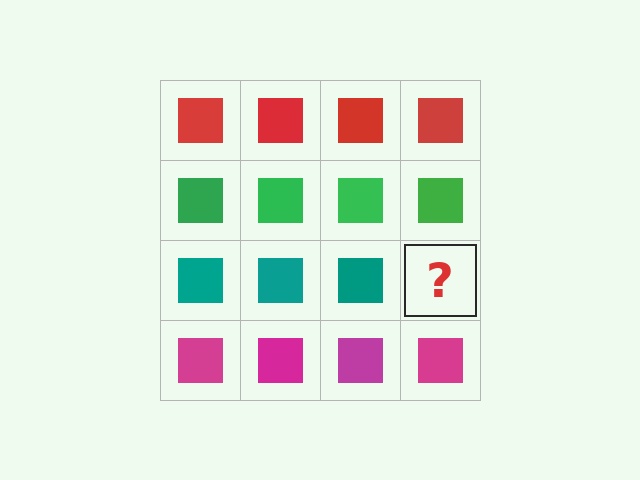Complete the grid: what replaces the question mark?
The question mark should be replaced with a teal square.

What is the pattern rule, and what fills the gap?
The rule is that each row has a consistent color. The gap should be filled with a teal square.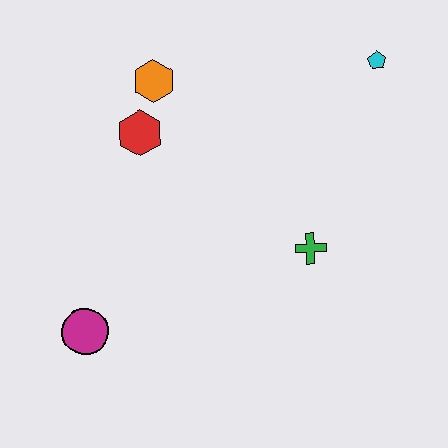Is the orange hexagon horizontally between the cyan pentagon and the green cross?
No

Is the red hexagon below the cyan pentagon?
Yes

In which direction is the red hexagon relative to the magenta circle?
The red hexagon is above the magenta circle.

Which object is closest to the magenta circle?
The red hexagon is closest to the magenta circle.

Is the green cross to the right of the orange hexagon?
Yes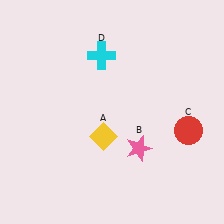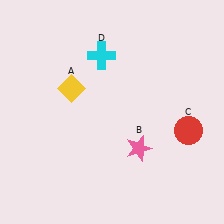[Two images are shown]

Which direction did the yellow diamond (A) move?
The yellow diamond (A) moved up.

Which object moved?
The yellow diamond (A) moved up.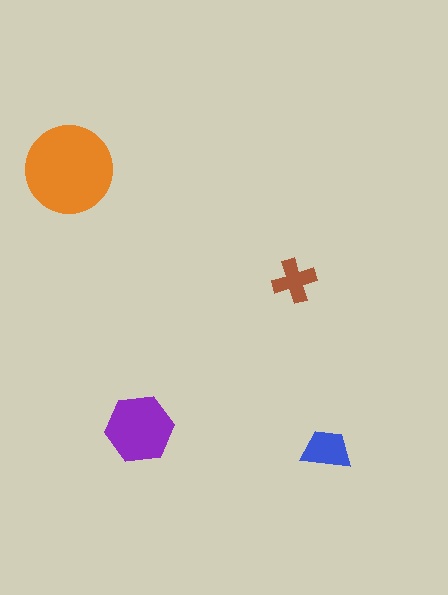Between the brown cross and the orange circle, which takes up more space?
The orange circle.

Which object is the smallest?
The brown cross.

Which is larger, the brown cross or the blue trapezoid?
The blue trapezoid.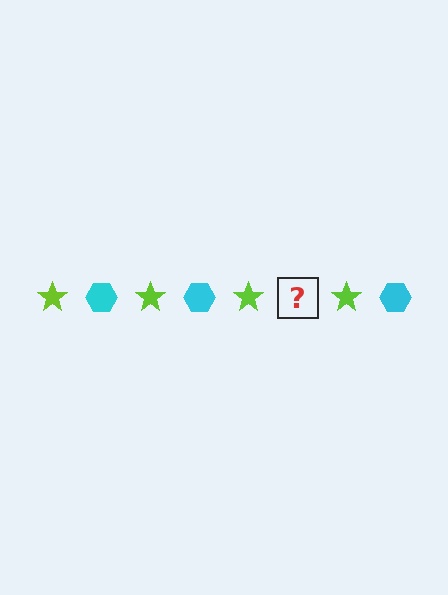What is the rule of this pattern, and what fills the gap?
The rule is that the pattern alternates between lime star and cyan hexagon. The gap should be filled with a cyan hexagon.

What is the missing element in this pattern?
The missing element is a cyan hexagon.